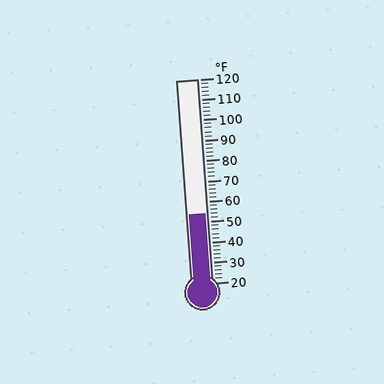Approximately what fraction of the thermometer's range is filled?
The thermometer is filled to approximately 35% of its range.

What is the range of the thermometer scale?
The thermometer scale ranges from 20°F to 120°F.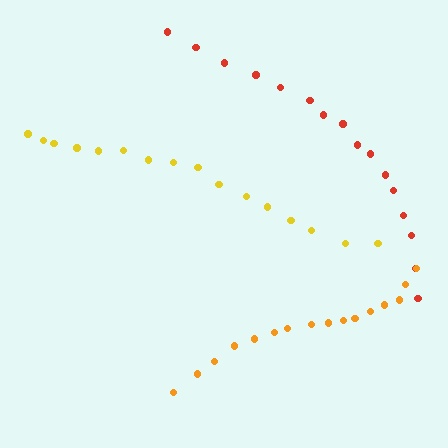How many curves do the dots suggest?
There are 3 distinct paths.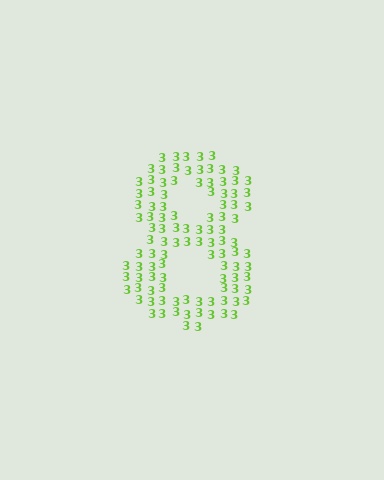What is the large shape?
The large shape is the digit 8.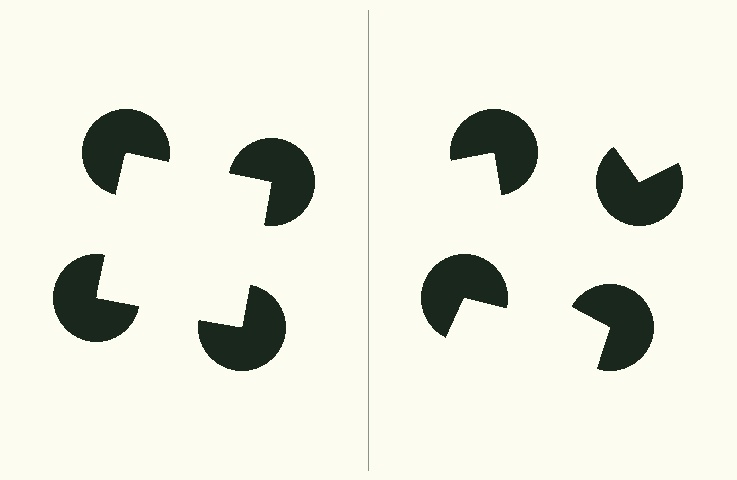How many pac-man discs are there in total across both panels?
8 — 4 on each side.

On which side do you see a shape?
An illusory square appears on the left side. On the right side the wedge cuts are rotated, so no coherent shape forms.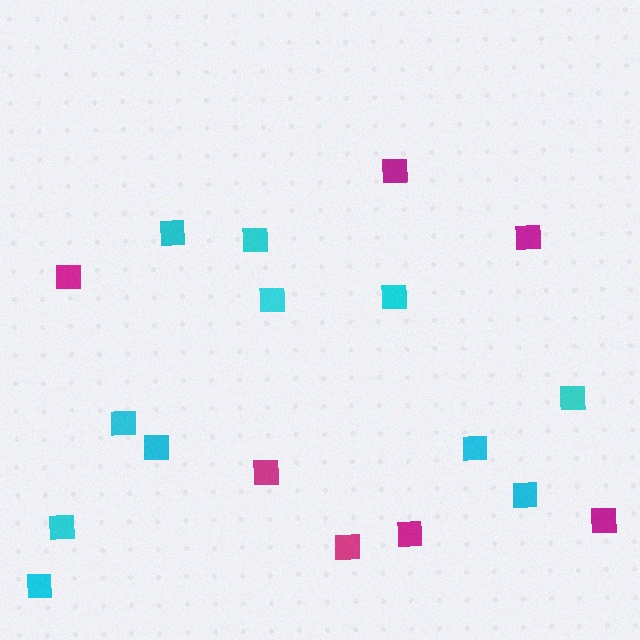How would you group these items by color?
There are 2 groups: one group of cyan squares (11) and one group of magenta squares (7).